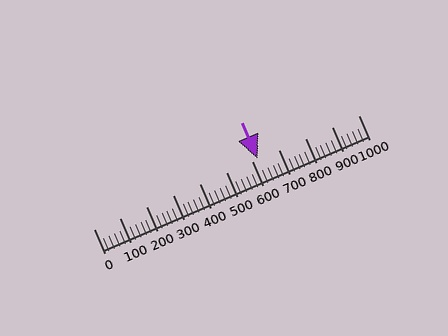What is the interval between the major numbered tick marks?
The major tick marks are spaced 100 units apart.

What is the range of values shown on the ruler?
The ruler shows values from 0 to 1000.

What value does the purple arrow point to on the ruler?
The purple arrow points to approximately 620.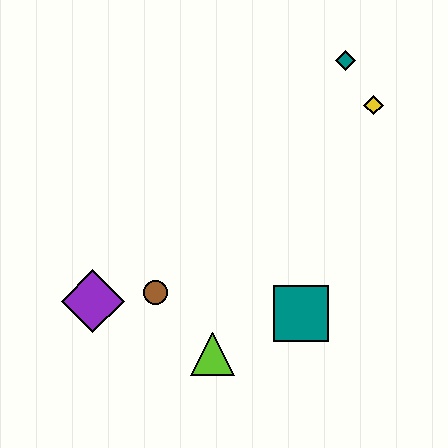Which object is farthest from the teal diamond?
The purple diamond is farthest from the teal diamond.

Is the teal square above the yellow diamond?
No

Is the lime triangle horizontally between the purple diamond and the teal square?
Yes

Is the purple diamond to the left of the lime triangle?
Yes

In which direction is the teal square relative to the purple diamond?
The teal square is to the right of the purple diamond.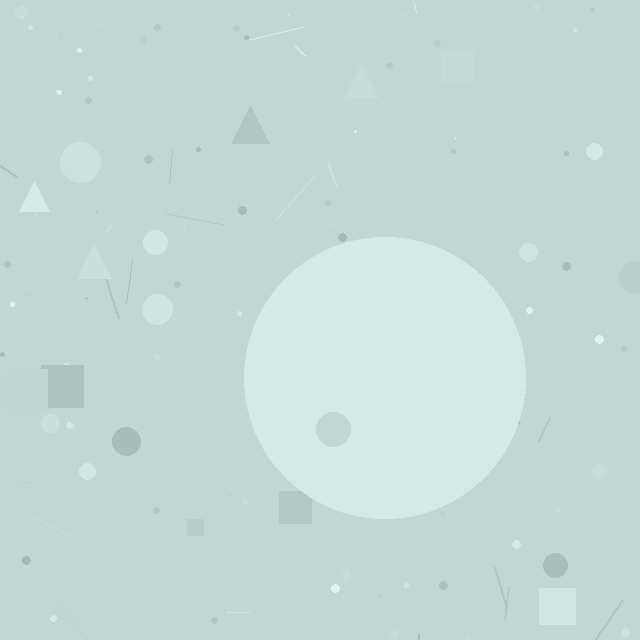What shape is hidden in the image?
A circle is hidden in the image.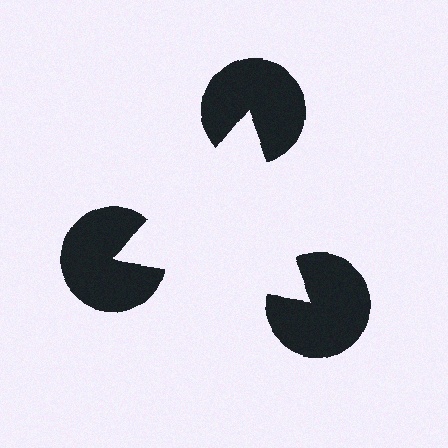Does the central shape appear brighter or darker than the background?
It typically appears slightly brighter than the background, even though no actual brightness change is drawn.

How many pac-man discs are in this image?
There are 3 — one at each vertex of the illusory triangle.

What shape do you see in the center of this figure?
An illusory triangle — its edges are inferred from the aligned wedge cuts in the pac-man discs, not physically drawn.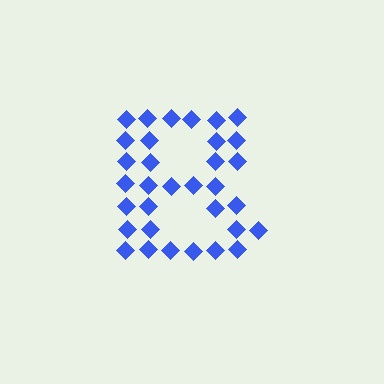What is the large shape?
The large shape is the letter B.